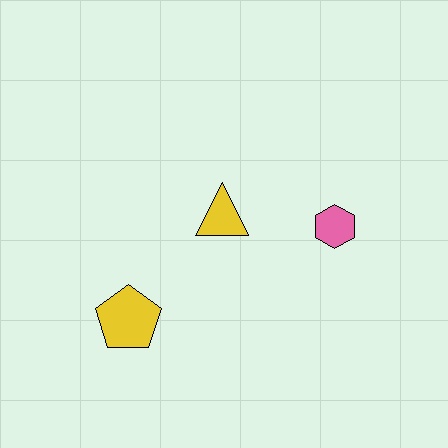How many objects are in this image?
There are 3 objects.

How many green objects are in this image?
There are no green objects.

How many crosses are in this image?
There are no crosses.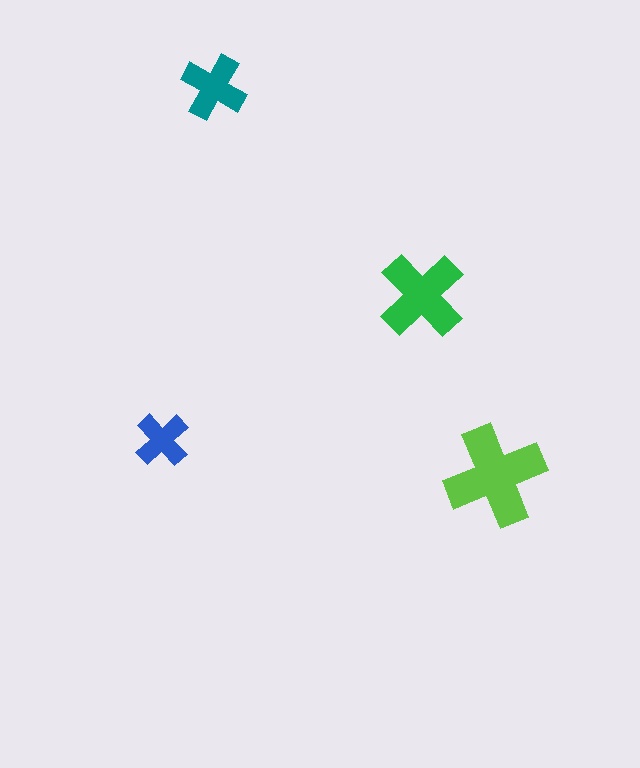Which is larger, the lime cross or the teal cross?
The lime one.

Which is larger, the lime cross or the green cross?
The lime one.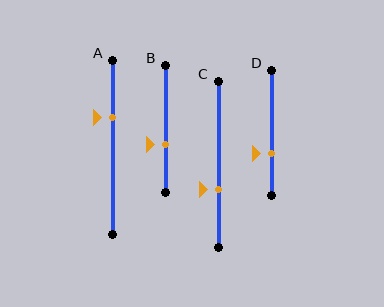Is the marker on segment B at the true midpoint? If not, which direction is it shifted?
No, the marker on segment B is shifted downward by about 12% of the segment length.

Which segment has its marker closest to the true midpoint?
Segment B has its marker closest to the true midpoint.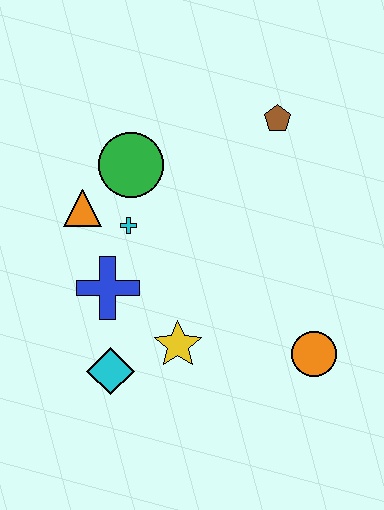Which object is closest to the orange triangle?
The cyan cross is closest to the orange triangle.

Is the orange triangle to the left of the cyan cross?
Yes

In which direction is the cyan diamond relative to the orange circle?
The cyan diamond is to the left of the orange circle.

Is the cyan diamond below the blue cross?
Yes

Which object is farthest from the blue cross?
The brown pentagon is farthest from the blue cross.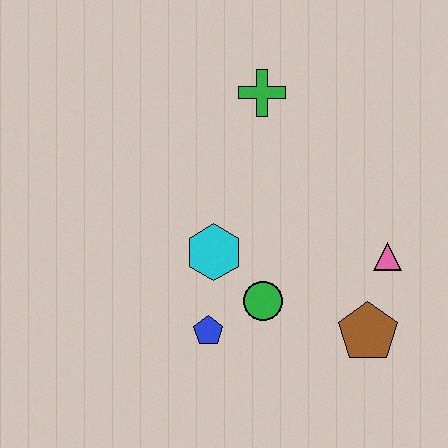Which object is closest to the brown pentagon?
The pink triangle is closest to the brown pentagon.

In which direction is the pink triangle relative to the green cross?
The pink triangle is below the green cross.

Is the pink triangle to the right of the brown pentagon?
Yes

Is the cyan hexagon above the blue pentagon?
Yes